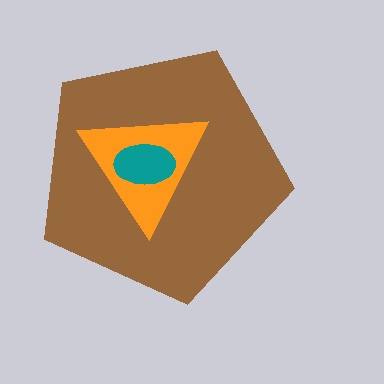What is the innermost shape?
The teal ellipse.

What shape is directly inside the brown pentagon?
The orange triangle.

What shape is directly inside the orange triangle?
The teal ellipse.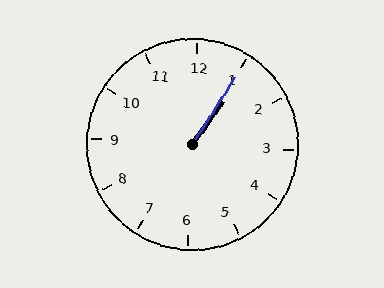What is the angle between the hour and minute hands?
Approximately 2 degrees.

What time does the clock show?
1:05.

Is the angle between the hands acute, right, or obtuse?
It is acute.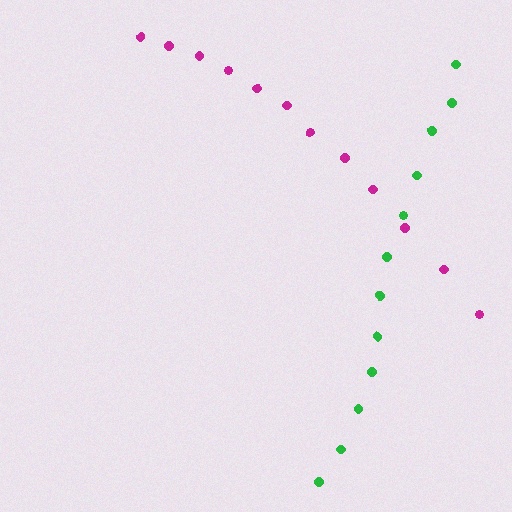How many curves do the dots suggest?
There are 2 distinct paths.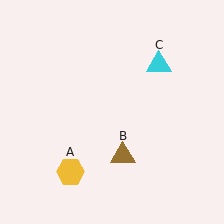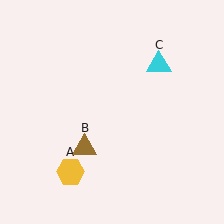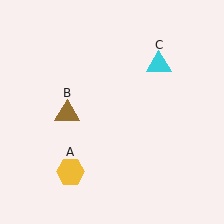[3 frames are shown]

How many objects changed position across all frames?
1 object changed position: brown triangle (object B).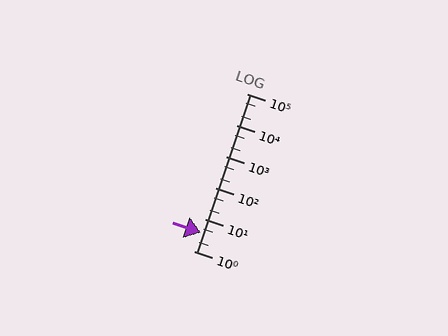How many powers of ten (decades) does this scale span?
The scale spans 5 decades, from 1 to 100000.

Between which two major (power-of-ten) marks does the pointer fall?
The pointer is between 1 and 10.